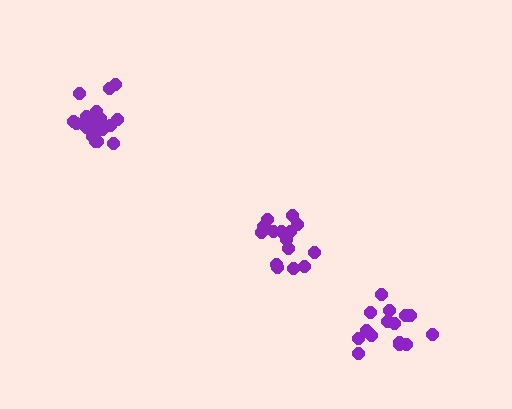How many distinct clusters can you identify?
There are 3 distinct clusters.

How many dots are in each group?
Group 1: 15 dots, Group 2: 18 dots, Group 3: 16 dots (49 total).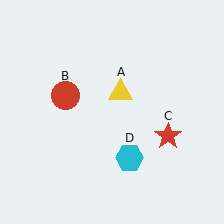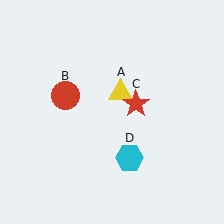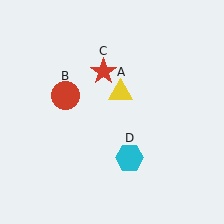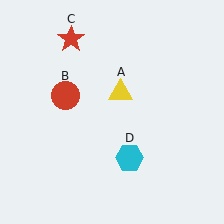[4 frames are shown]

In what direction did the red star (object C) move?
The red star (object C) moved up and to the left.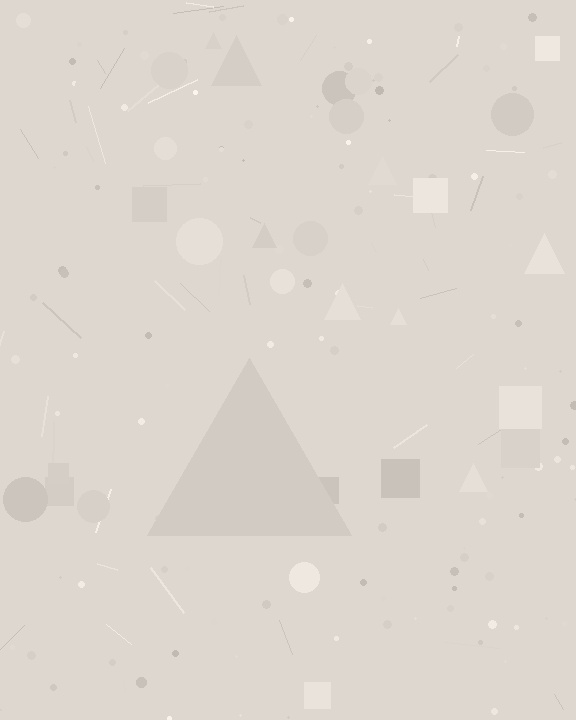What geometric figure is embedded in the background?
A triangle is embedded in the background.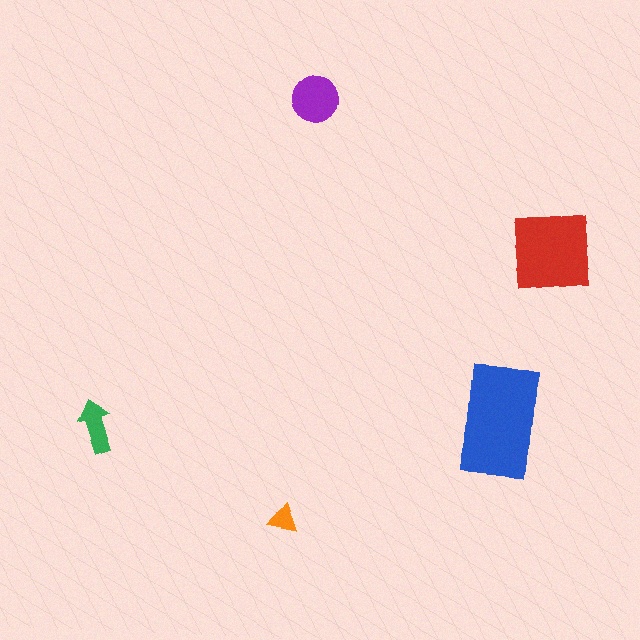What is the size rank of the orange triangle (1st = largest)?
5th.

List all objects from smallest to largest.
The orange triangle, the green arrow, the purple circle, the red square, the blue rectangle.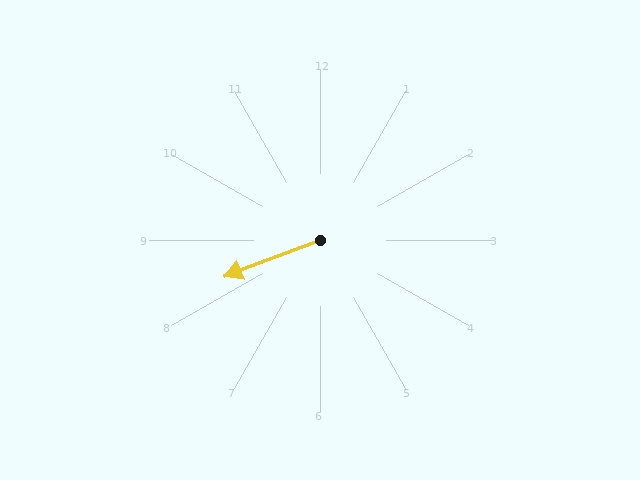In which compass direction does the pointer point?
West.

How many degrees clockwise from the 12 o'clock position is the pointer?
Approximately 249 degrees.